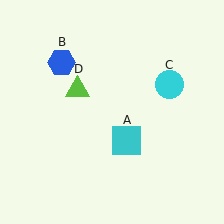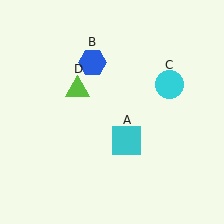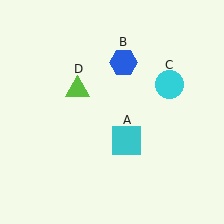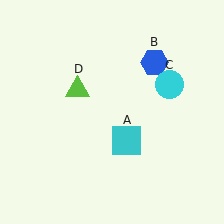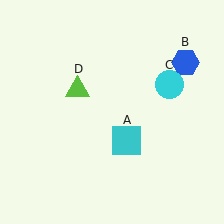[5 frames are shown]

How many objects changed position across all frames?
1 object changed position: blue hexagon (object B).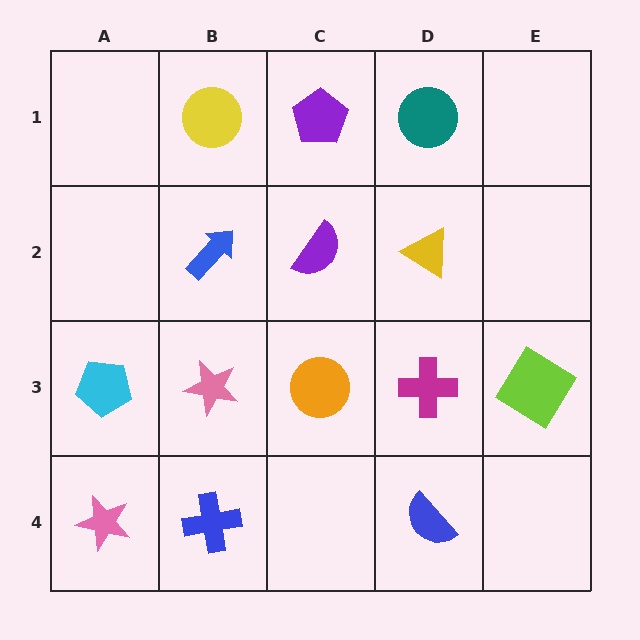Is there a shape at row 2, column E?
No, that cell is empty.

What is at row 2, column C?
A purple semicircle.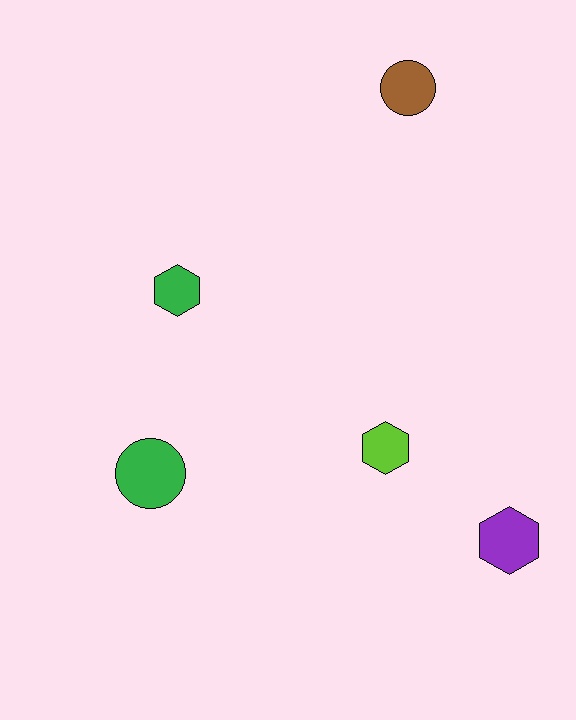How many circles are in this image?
There are 2 circles.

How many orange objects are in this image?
There are no orange objects.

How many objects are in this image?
There are 5 objects.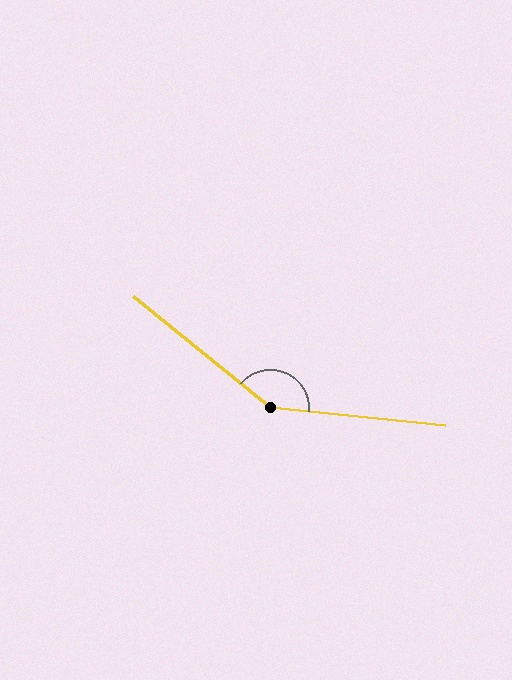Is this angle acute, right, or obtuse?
It is obtuse.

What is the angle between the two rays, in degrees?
Approximately 147 degrees.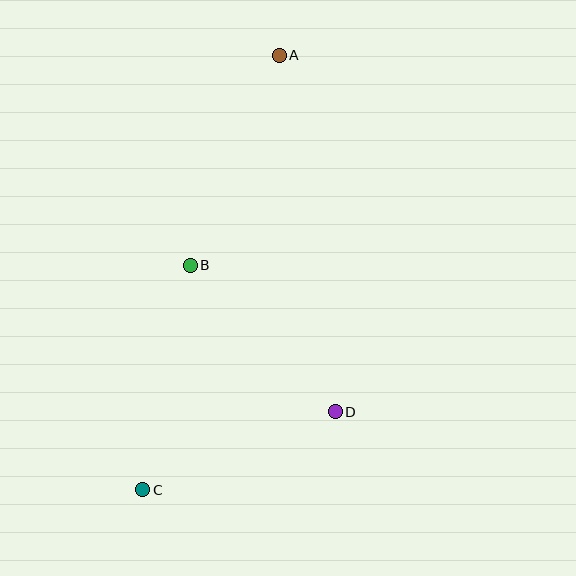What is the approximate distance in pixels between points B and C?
The distance between B and C is approximately 230 pixels.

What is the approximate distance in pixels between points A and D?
The distance between A and D is approximately 361 pixels.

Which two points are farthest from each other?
Points A and C are farthest from each other.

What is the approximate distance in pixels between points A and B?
The distance between A and B is approximately 228 pixels.